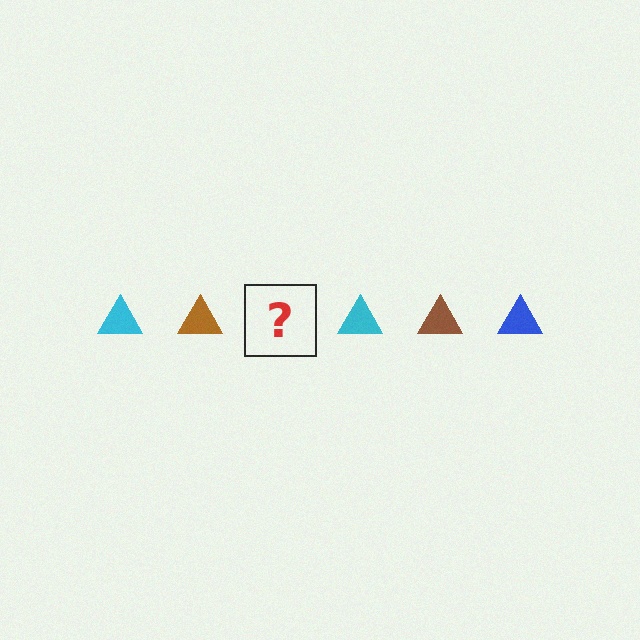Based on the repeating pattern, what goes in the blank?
The blank should be a blue triangle.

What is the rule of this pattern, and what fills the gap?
The rule is that the pattern cycles through cyan, brown, blue triangles. The gap should be filled with a blue triangle.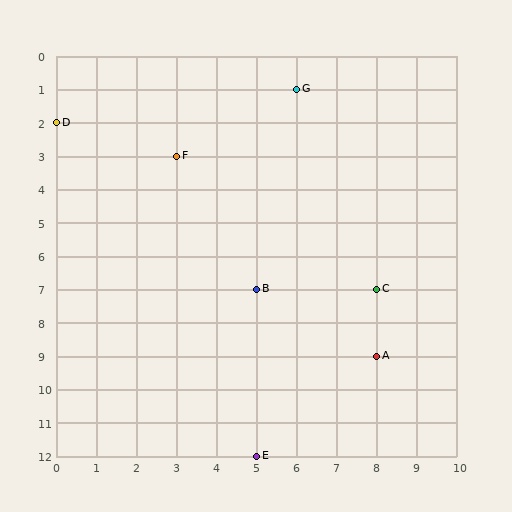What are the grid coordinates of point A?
Point A is at grid coordinates (8, 9).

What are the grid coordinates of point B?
Point B is at grid coordinates (5, 7).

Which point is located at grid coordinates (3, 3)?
Point F is at (3, 3).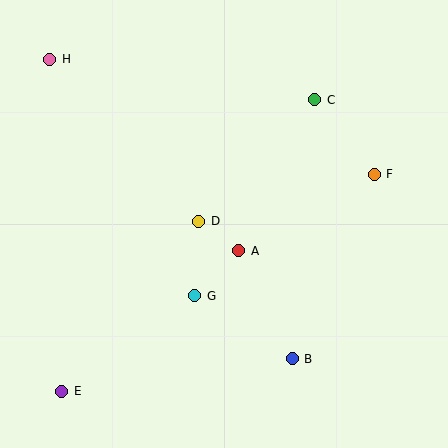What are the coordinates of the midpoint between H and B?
The midpoint between H and B is at (171, 209).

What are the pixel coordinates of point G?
Point G is at (195, 296).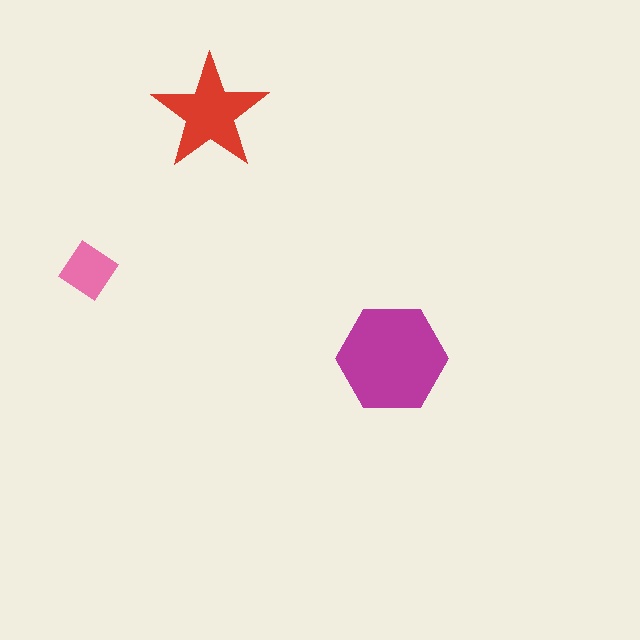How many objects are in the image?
There are 3 objects in the image.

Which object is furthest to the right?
The magenta hexagon is rightmost.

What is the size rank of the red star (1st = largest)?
2nd.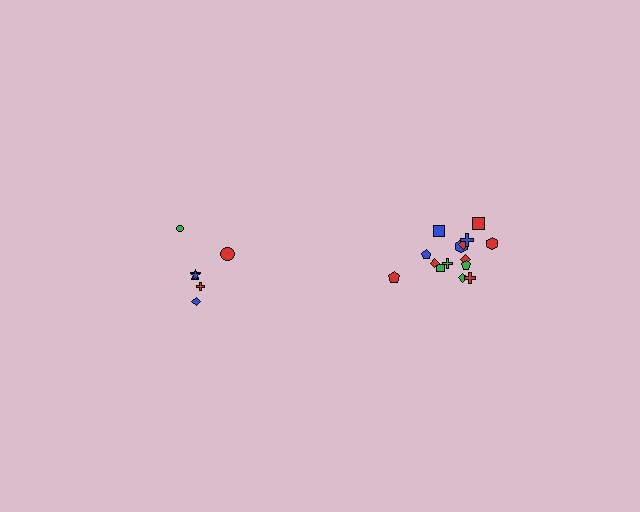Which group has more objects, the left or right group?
The right group.